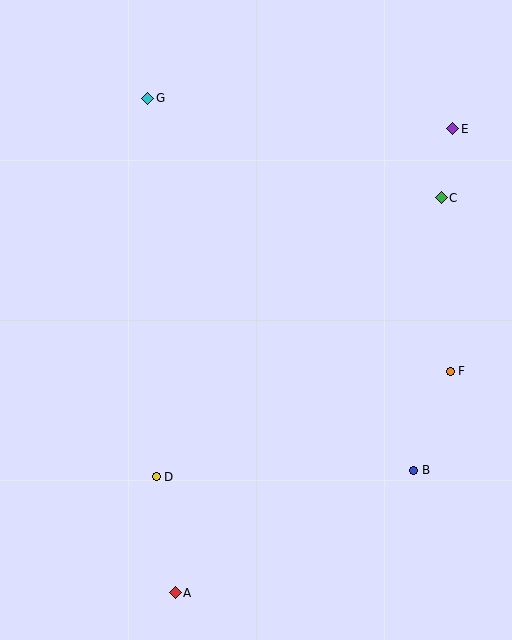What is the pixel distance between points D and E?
The distance between D and E is 457 pixels.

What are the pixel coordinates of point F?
Point F is at (450, 371).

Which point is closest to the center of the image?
Point D at (156, 477) is closest to the center.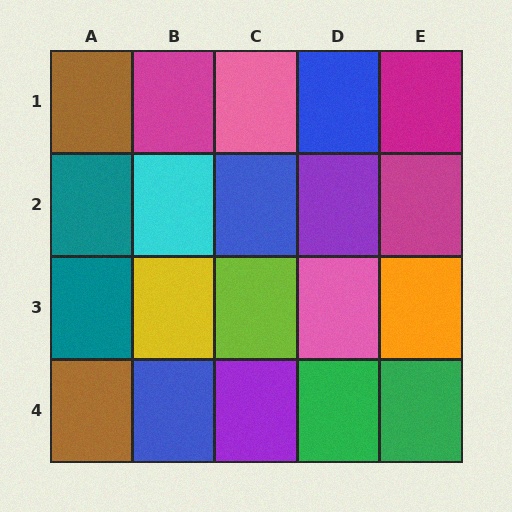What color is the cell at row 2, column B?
Cyan.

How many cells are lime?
1 cell is lime.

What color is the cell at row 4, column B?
Blue.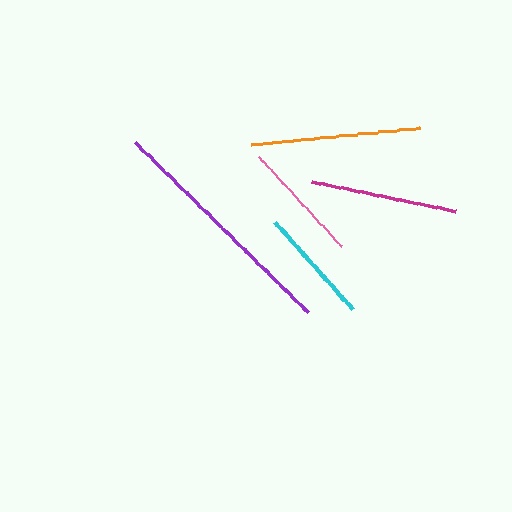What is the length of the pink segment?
The pink segment is approximately 122 pixels long.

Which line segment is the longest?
The purple line is the longest at approximately 243 pixels.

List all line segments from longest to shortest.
From longest to shortest: purple, orange, magenta, pink, cyan.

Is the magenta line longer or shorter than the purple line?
The purple line is longer than the magenta line.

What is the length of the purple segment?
The purple segment is approximately 243 pixels long.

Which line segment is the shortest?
The cyan line is the shortest at approximately 116 pixels.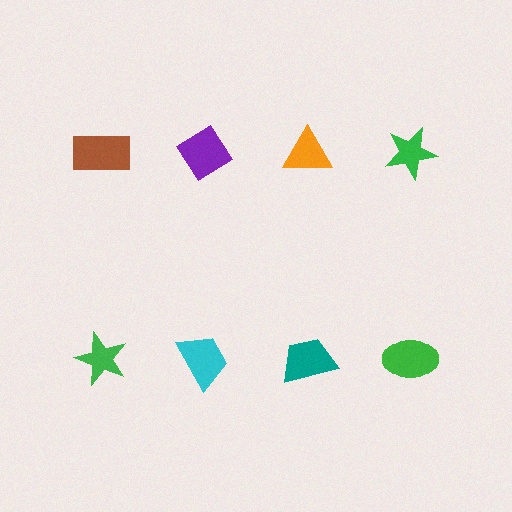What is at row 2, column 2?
A cyan trapezoid.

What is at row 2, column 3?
A teal trapezoid.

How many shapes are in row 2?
4 shapes.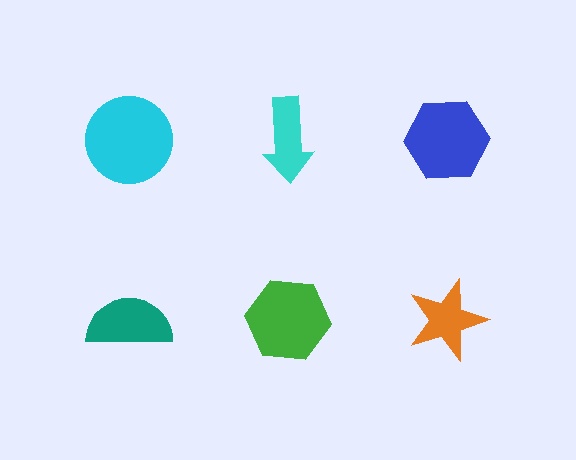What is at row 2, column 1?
A teal semicircle.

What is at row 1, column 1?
A cyan circle.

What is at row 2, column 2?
A green hexagon.